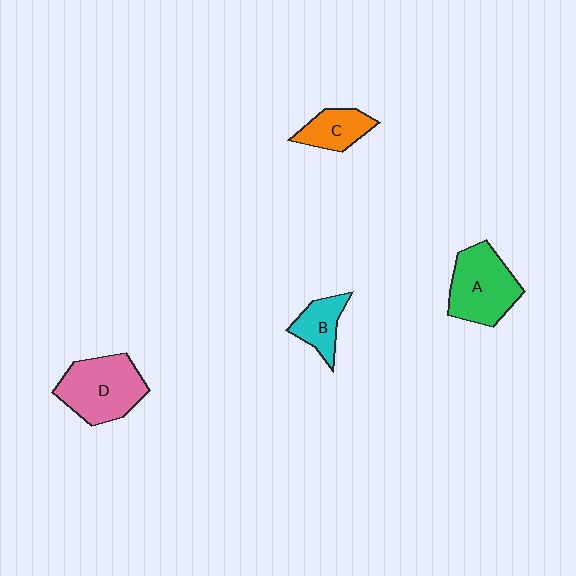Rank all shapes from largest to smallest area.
From largest to smallest: D (pink), A (green), C (orange), B (cyan).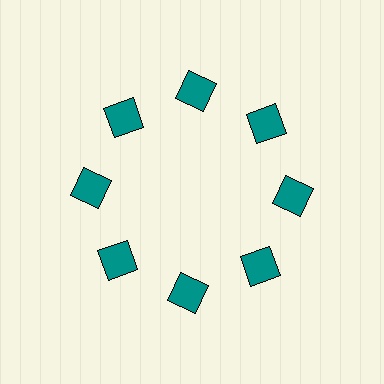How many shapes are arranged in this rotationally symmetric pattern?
There are 8 shapes, arranged in 8 groups of 1.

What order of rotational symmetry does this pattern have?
This pattern has 8-fold rotational symmetry.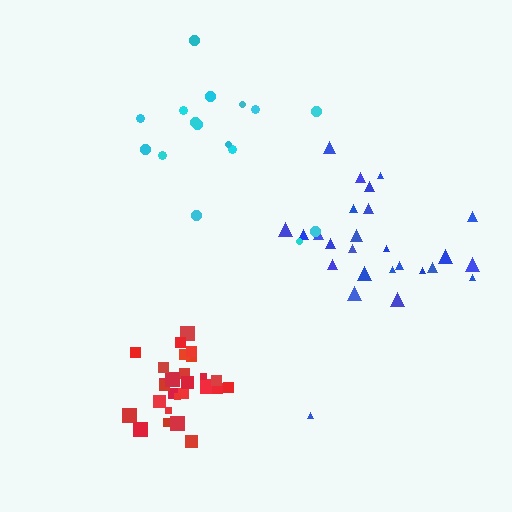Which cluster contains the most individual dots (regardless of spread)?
Red (29).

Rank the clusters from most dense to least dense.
red, blue, cyan.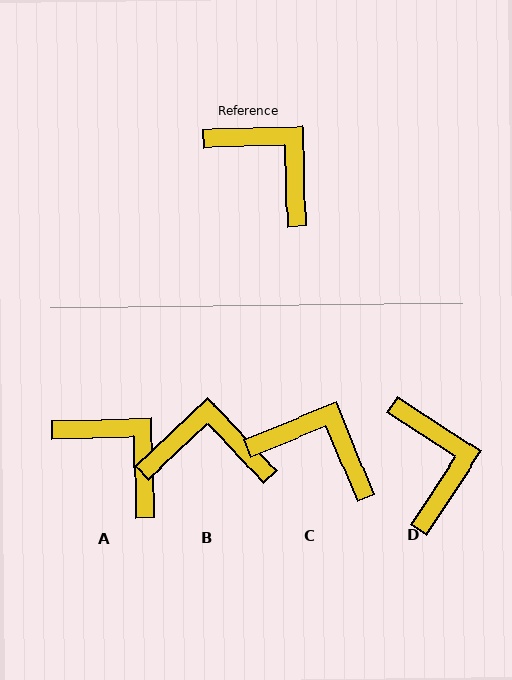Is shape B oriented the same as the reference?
No, it is off by about 42 degrees.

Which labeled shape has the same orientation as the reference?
A.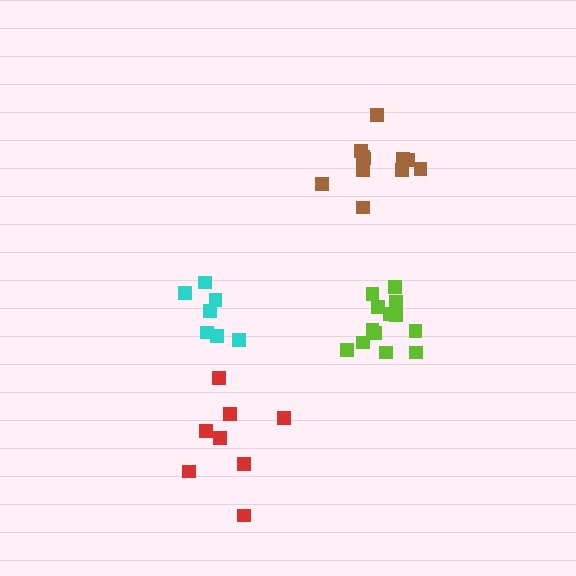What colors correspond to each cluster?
The clusters are colored: brown, lime, red, cyan.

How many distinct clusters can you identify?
There are 4 distinct clusters.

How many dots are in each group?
Group 1: 11 dots, Group 2: 13 dots, Group 3: 8 dots, Group 4: 7 dots (39 total).